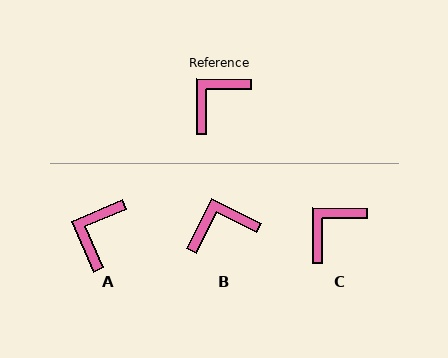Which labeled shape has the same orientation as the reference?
C.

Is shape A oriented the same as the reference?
No, it is off by about 23 degrees.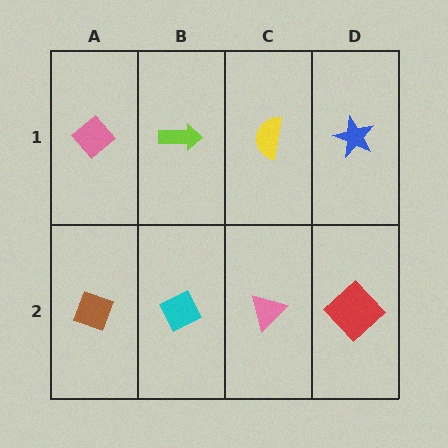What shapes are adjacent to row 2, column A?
A pink diamond (row 1, column A), a cyan diamond (row 2, column B).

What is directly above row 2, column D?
A blue star.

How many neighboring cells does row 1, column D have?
2.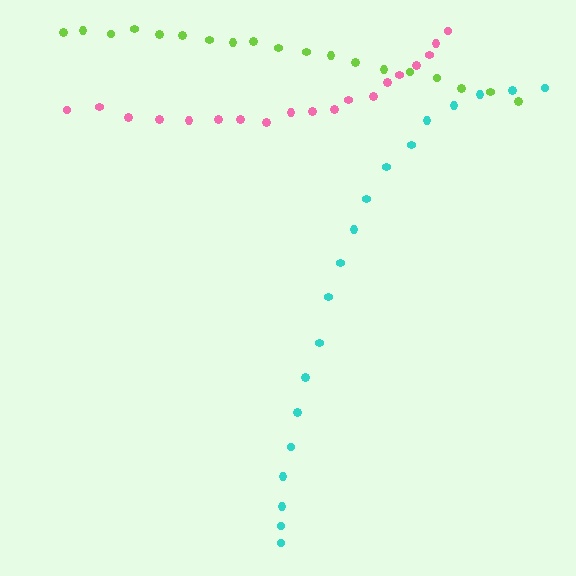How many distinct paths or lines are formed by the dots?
There are 3 distinct paths.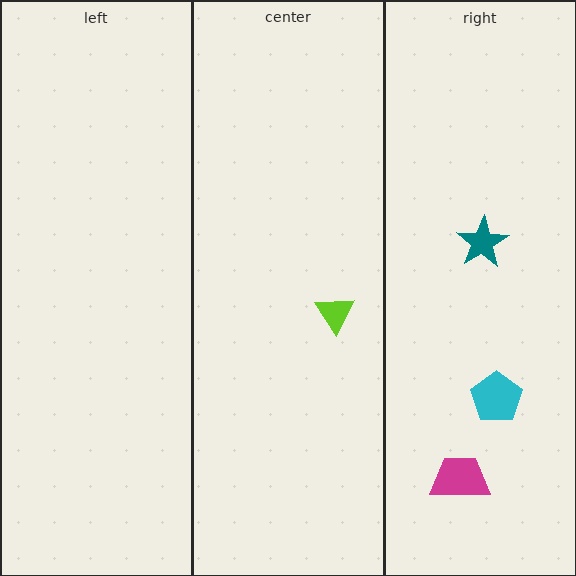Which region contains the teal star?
The right region.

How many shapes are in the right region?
3.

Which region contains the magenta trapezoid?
The right region.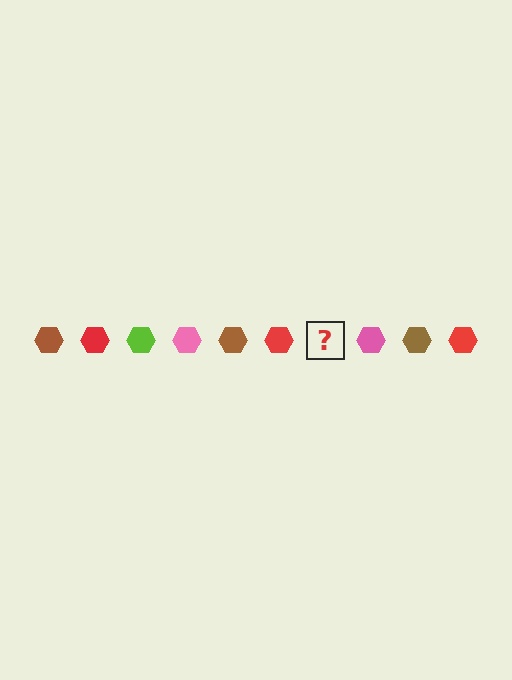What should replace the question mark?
The question mark should be replaced with a lime hexagon.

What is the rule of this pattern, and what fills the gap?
The rule is that the pattern cycles through brown, red, lime, pink hexagons. The gap should be filled with a lime hexagon.